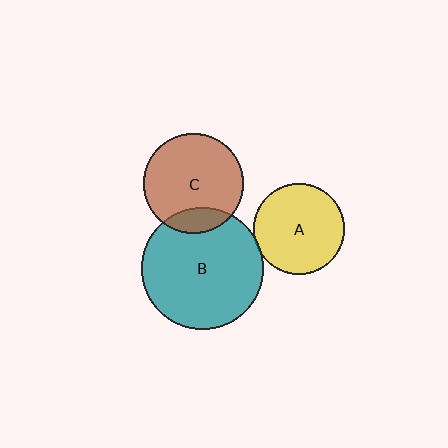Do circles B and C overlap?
Yes.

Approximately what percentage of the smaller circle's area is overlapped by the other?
Approximately 15%.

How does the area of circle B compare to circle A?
Approximately 1.8 times.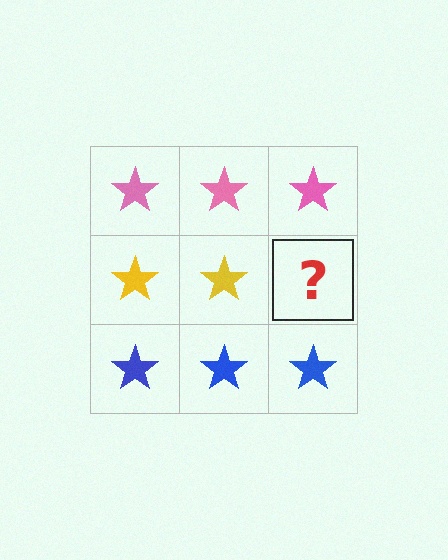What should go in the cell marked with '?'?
The missing cell should contain a yellow star.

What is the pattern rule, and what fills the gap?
The rule is that each row has a consistent color. The gap should be filled with a yellow star.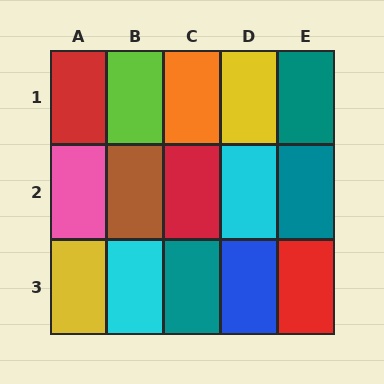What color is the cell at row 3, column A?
Yellow.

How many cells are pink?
1 cell is pink.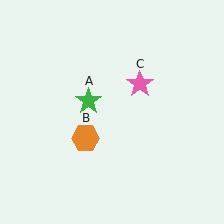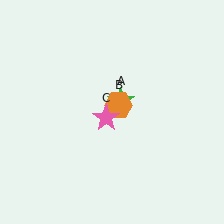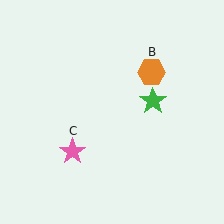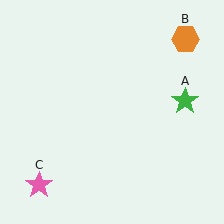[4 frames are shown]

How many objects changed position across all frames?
3 objects changed position: green star (object A), orange hexagon (object B), pink star (object C).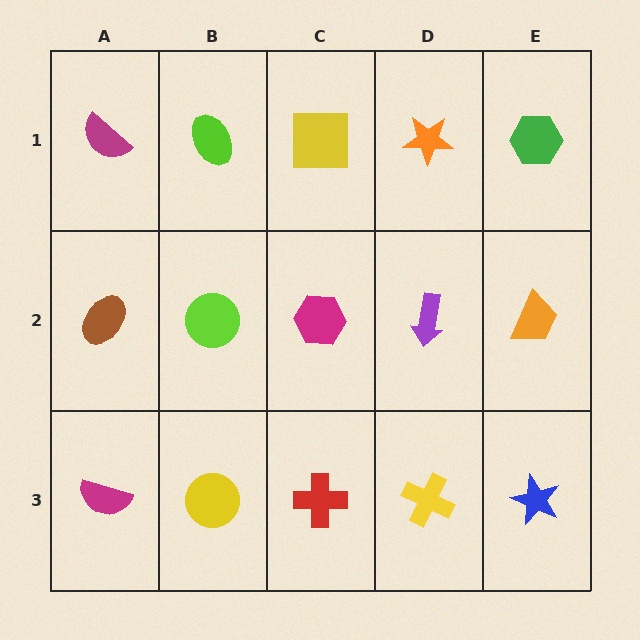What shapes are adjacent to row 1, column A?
A brown ellipse (row 2, column A), a lime ellipse (row 1, column B).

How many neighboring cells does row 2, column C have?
4.